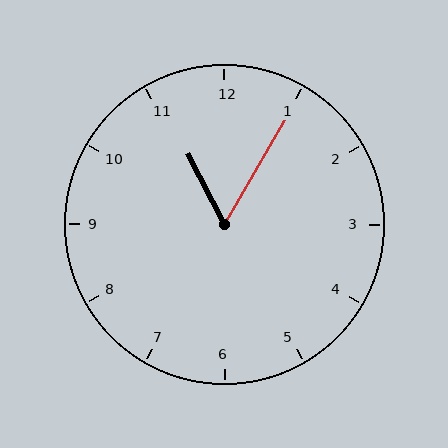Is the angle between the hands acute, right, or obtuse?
It is acute.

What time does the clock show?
11:05.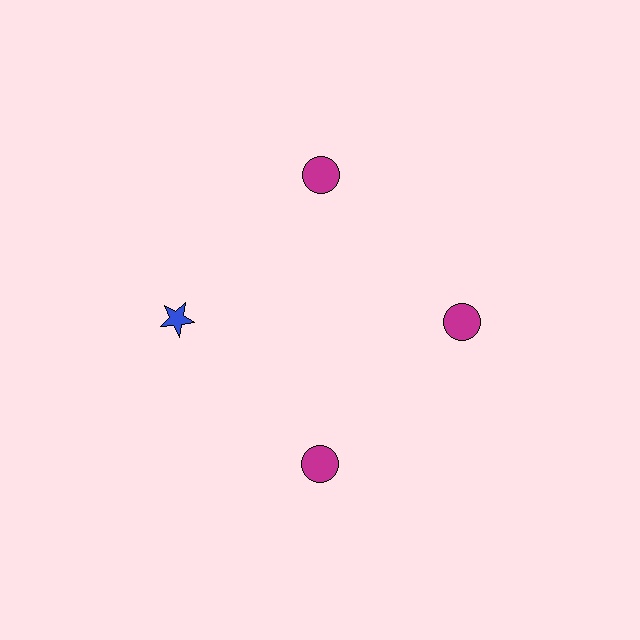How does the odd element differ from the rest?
It differs in both color (blue instead of magenta) and shape (star instead of circle).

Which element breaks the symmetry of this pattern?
The blue star at roughly the 9 o'clock position breaks the symmetry. All other shapes are magenta circles.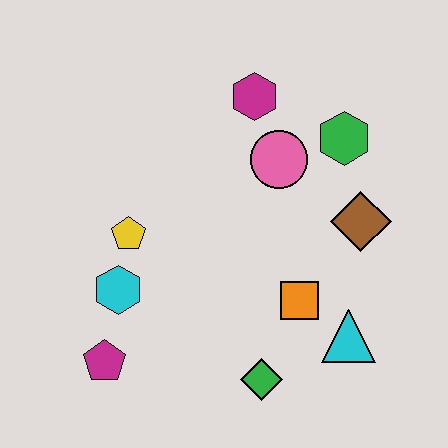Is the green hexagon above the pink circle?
Yes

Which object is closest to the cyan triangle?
The orange square is closest to the cyan triangle.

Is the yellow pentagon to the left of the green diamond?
Yes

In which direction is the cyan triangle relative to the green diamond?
The cyan triangle is to the right of the green diamond.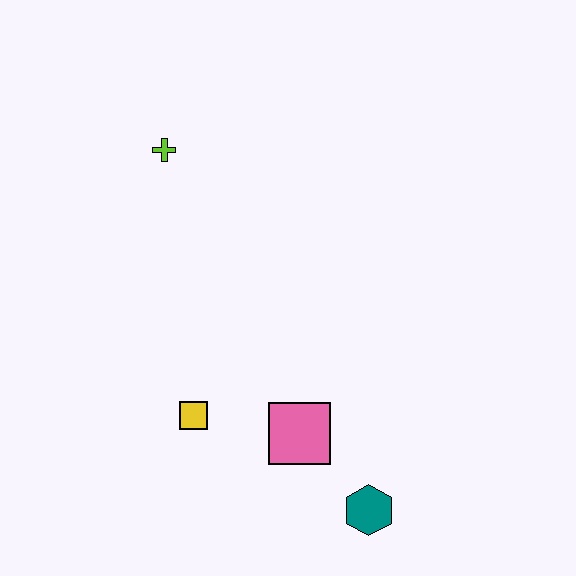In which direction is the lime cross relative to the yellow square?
The lime cross is above the yellow square.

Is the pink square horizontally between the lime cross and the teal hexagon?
Yes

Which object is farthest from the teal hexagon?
The lime cross is farthest from the teal hexagon.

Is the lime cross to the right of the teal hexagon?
No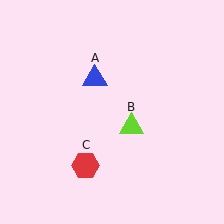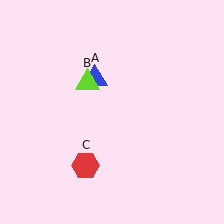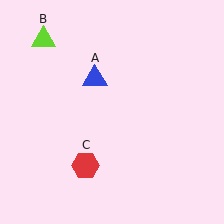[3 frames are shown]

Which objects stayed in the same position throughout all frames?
Blue triangle (object A) and red hexagon (object C) remained stationary.